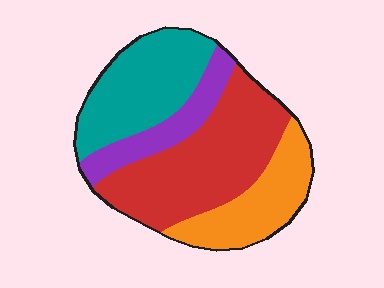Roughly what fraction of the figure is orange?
Orange takes up between a sixth and a third of the figure.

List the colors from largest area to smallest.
From largest to smallest: red, teal, orange, purple.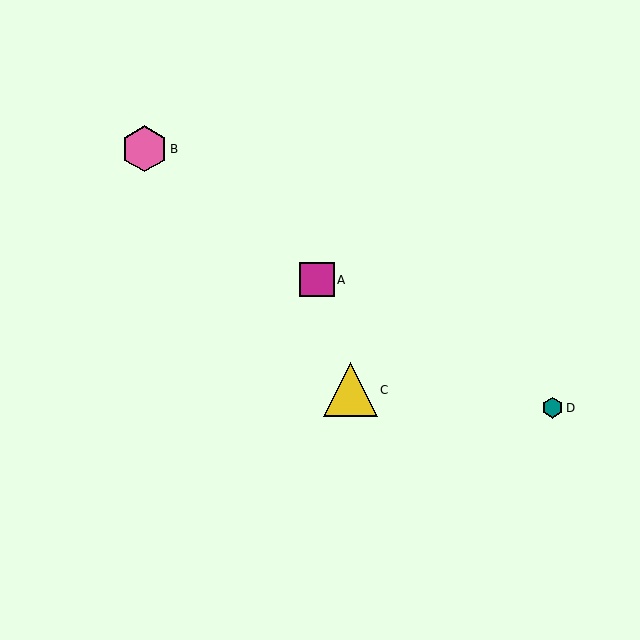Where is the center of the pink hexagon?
The center of the pink hexagon is at (144, 149).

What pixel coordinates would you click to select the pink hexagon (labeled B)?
Click at (144, 149) to select the pink hexagon B.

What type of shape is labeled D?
Shape D is a teal hexagon.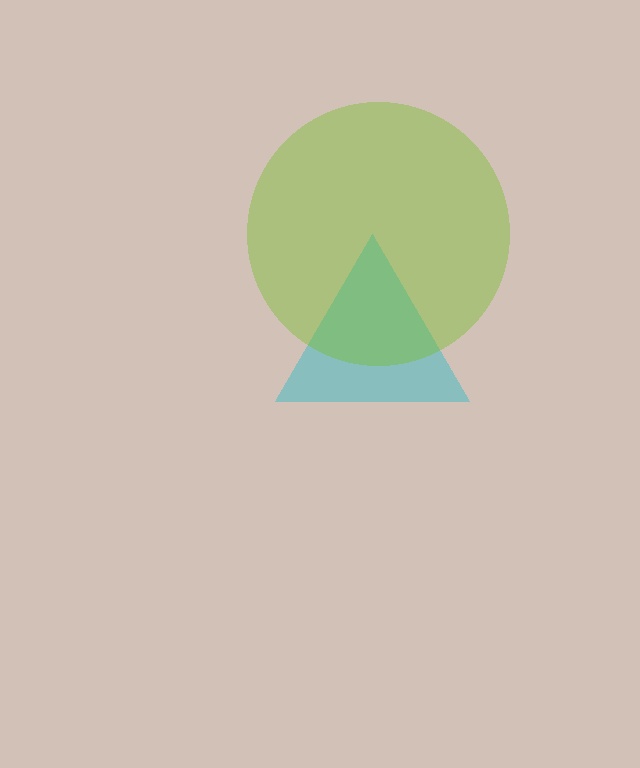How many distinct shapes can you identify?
There are 2 distinct shapes: a cyan triangle, a lime circle.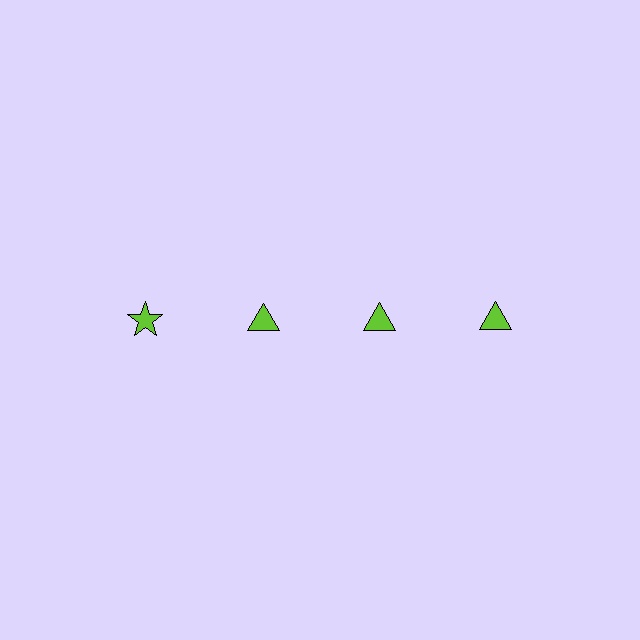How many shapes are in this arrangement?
There are 4 shapes arranged in a grid pattern.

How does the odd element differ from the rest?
It has a different shape: star instead of triangle.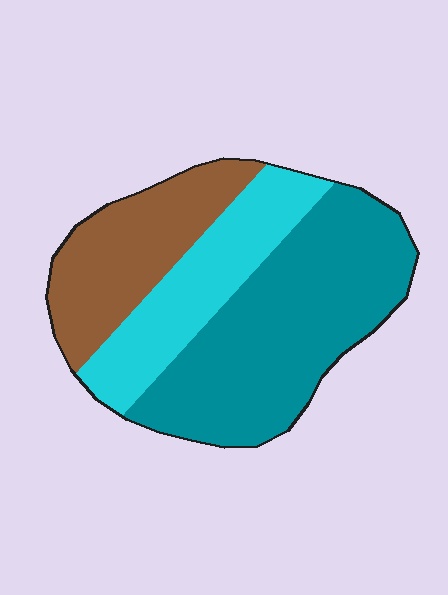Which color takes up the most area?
Teal, at roughly 50%.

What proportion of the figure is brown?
Brown takes up between a sixth and a third of the figure.